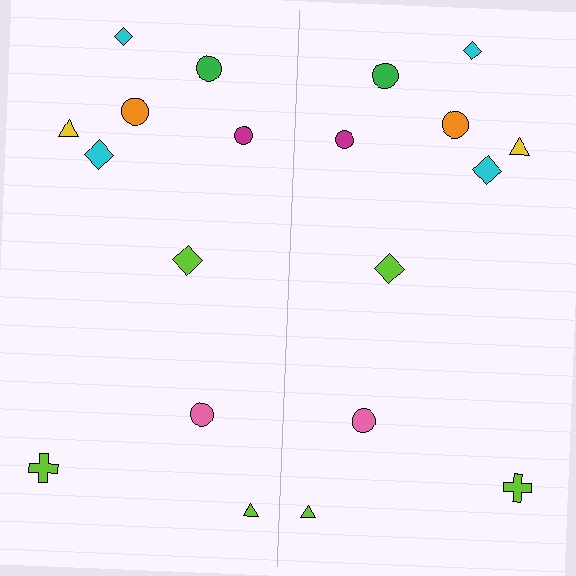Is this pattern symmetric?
Yes, this pattern has bilateral (reflection) symmetry.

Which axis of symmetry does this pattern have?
The pattern has a vertical axis of symmetry running through the center of the image.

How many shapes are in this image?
There are 20 shapes in this image.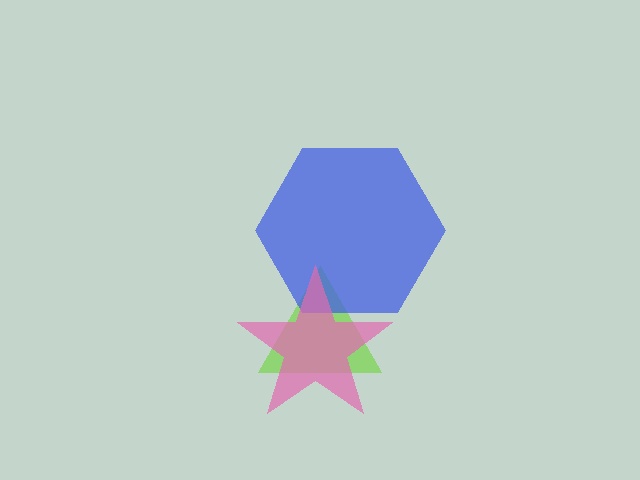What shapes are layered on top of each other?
The layered shapes are: a lime triangle, a blue hexagon, a pink star.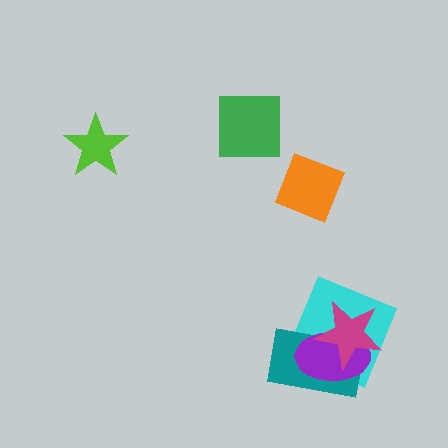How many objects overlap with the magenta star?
3 objects overlap with the magenta star.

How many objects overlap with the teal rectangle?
3 objects overlap with the teal rectangle.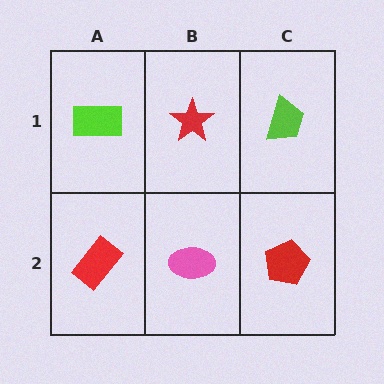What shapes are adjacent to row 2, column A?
A lime rectangle (row 1, column A), a pink ellipse (row 2, column B).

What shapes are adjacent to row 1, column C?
A red pentagon (row 2, column C), a red star (row 1, column B).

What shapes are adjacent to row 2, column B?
A red star (row 1, column B), a red rectangle (row 2, column A), a red pentagon (row 2, column C).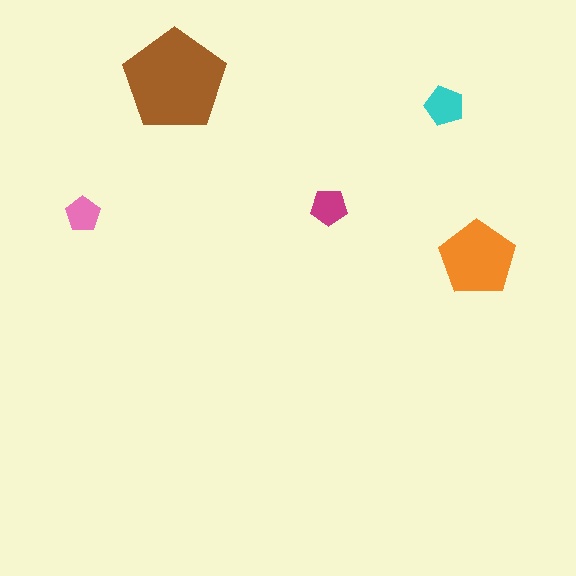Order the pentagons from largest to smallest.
the brown one, the orange one, the cyan one, the magenta one, the pink one.